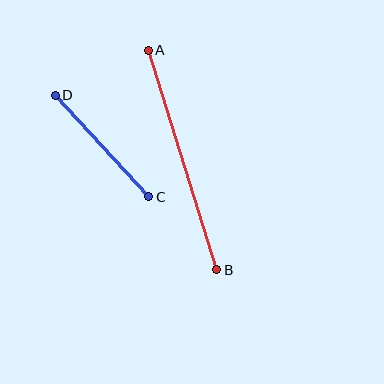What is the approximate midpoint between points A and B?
The midpoint is at approximately (183, 160) pixels.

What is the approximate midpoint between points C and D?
The midpoint is at approximately (102, 146) pixels.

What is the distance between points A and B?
The distance is approximately 230 pixels.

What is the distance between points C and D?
The distance is approximately 138 pixels.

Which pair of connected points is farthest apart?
Points A and B are farthest apart.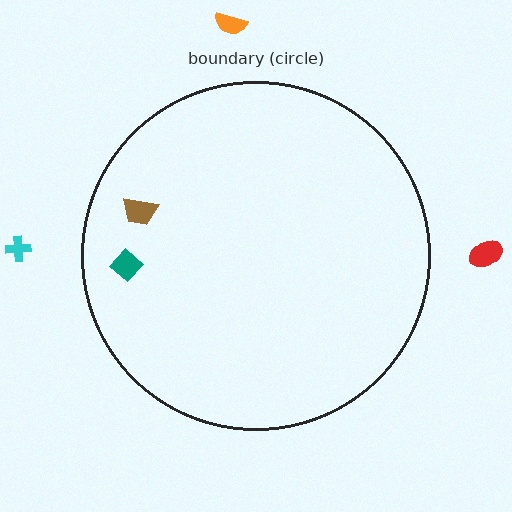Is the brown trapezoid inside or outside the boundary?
Inside.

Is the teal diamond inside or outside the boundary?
Inside.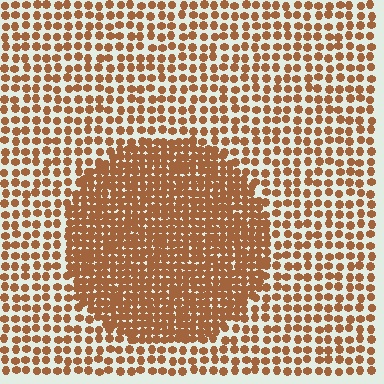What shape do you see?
I see a circle.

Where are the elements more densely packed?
The elements are more densely packed inside the circle boundary.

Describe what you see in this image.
The image contains small brown elements arranged at two different densities. A circle-shaped region is visible where the elements are more densely packed than the surrounding area.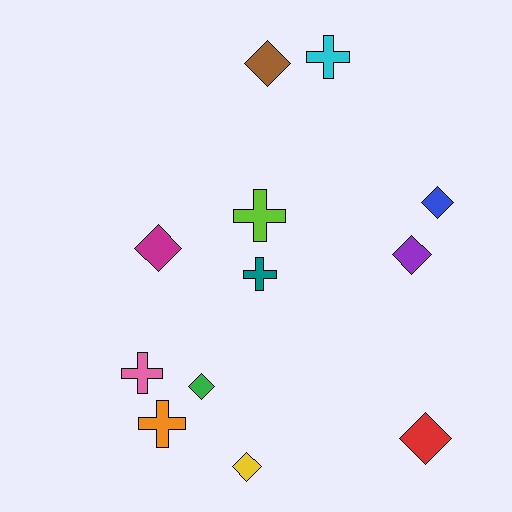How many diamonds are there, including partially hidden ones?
There are 7 diamonds.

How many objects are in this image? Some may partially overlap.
There are 12 objects.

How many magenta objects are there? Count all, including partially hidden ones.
There is 1 magenta object.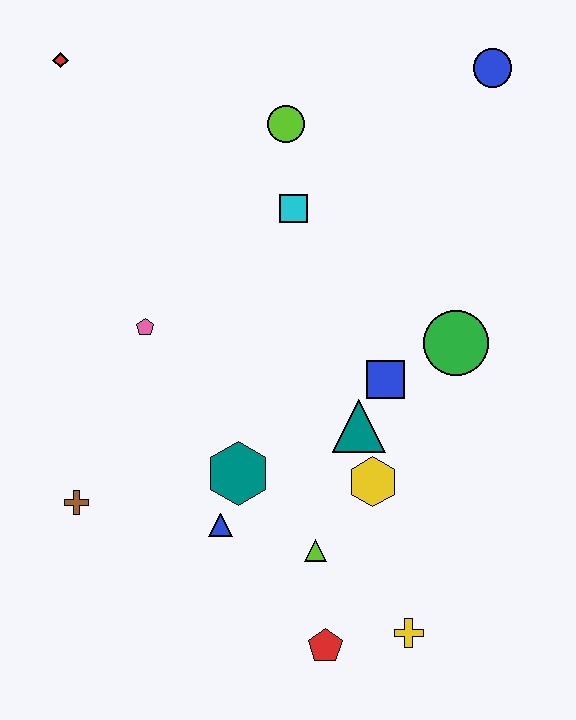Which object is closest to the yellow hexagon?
The teal triangle is closest to the yellow hexagon.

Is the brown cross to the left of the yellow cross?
Yes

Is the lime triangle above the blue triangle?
No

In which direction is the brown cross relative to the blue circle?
The brown cross is below the blue circle.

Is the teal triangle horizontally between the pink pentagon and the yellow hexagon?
Yes